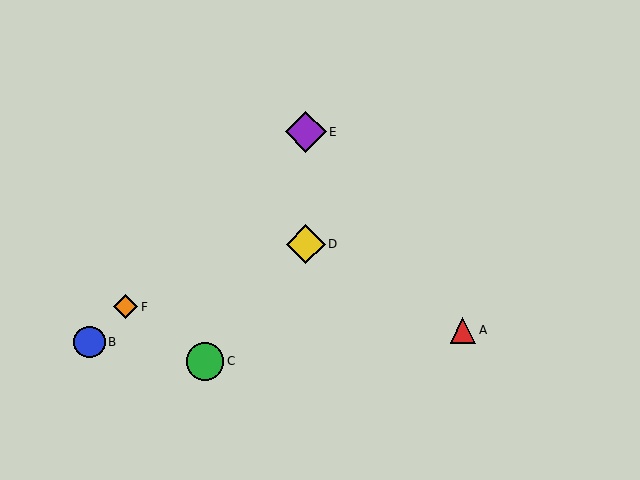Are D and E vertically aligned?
Yes, both are at x≈306.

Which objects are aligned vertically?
Objects D, E are aligned vertically.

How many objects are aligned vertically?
2 objects (D, E) are aligned vertically.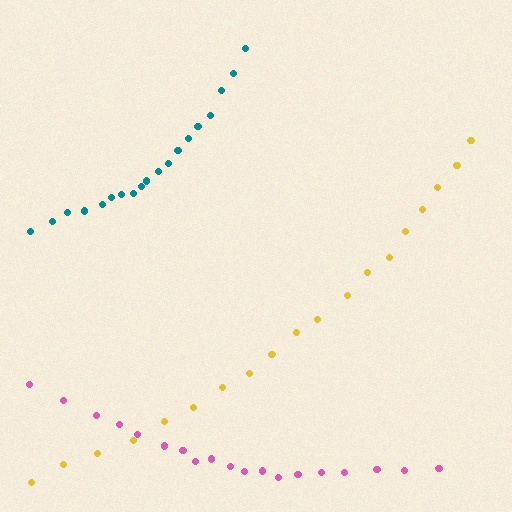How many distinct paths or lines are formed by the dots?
There are 3 distinct paths.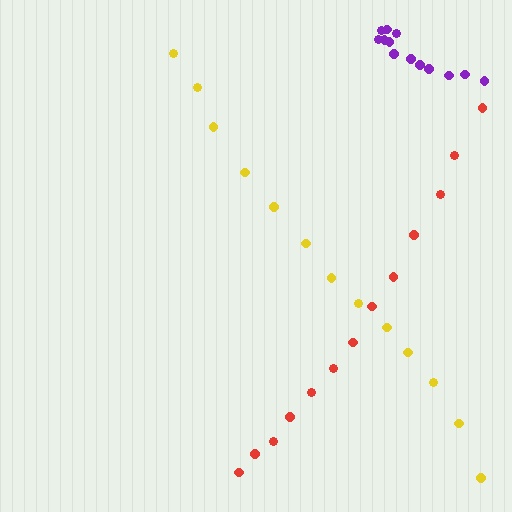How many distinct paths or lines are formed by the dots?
There are 3 distinct paths.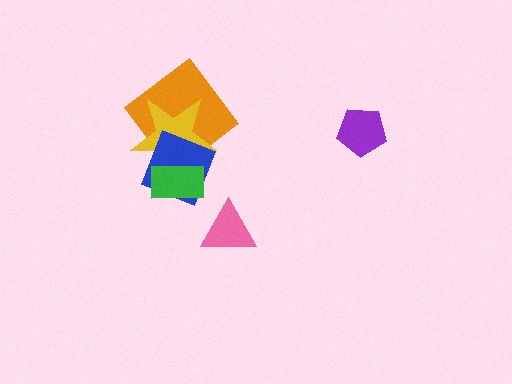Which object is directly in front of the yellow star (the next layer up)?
The blue diamond is directly in front of the yellow star.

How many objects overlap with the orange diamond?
2 objects overlap with the orange diamond.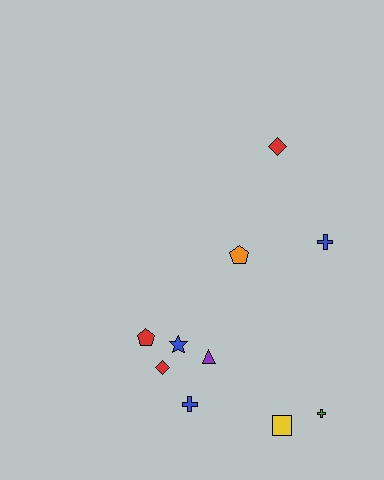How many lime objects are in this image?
There are no lime objects.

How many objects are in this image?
There are 10 objects.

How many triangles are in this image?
There is 1 triangle.